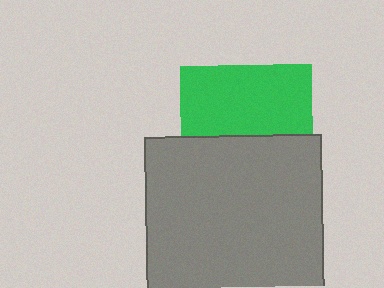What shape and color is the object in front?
The object in front is a gray square.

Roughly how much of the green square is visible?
About half of it is visible (roughly 53%).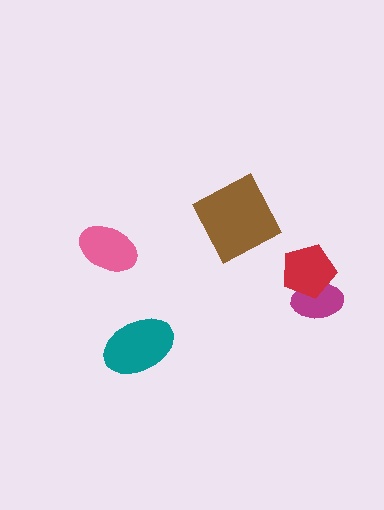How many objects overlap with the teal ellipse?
0 objects overlap with the teal ellipse.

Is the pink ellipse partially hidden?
No, no other shape covers it.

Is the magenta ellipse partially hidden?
Yes, it is partially covered by another shape.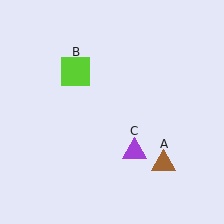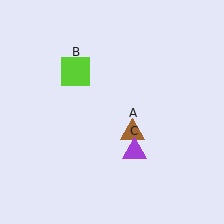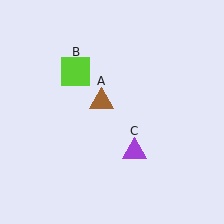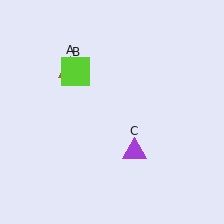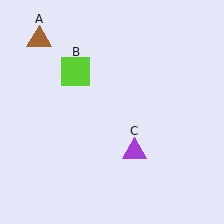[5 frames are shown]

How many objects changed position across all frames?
1 object changed position: brown triangle (object A).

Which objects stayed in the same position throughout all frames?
Lime square (object B) and purple triangle (object C) remained stationary.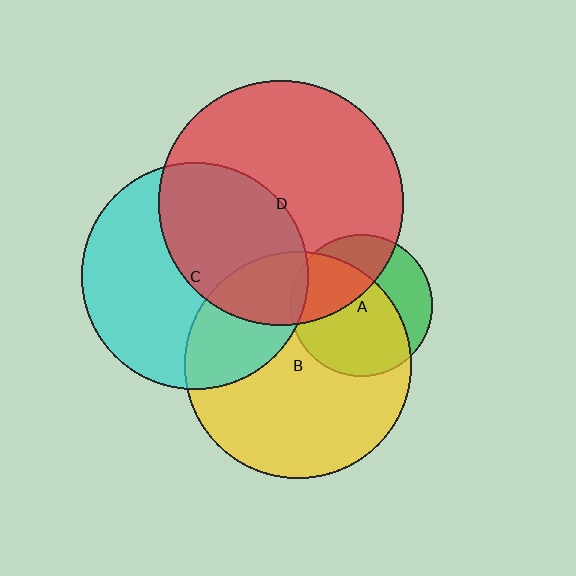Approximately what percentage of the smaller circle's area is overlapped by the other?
Approximately 5%.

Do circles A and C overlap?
Yes.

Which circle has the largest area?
Circle D (red).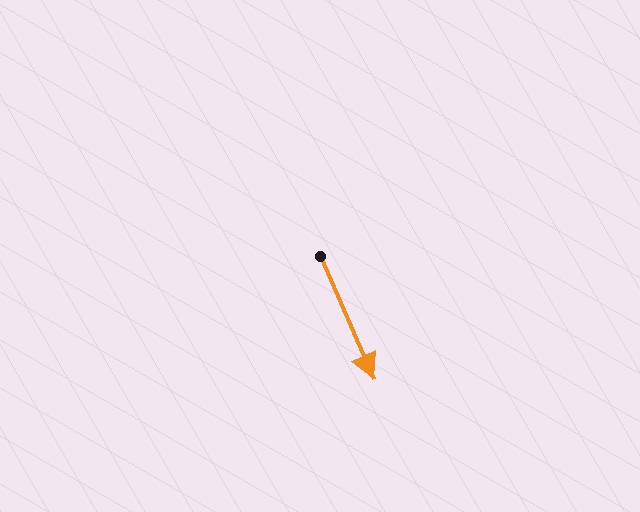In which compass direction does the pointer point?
Southeast.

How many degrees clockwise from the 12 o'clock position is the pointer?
Approximately 156 degrees.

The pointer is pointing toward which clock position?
Roughly 5 o'clock.